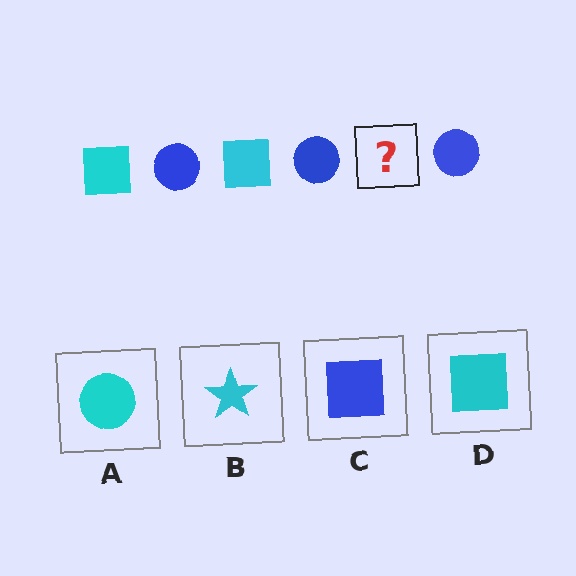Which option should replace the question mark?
Option D.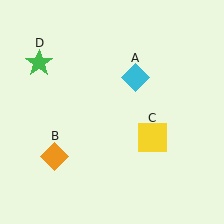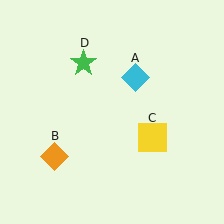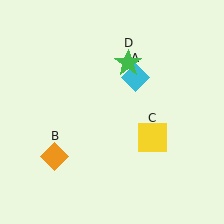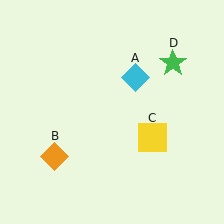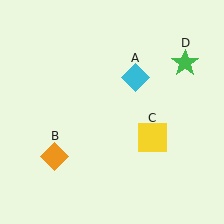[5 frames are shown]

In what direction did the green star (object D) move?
The green star (object D) moved right.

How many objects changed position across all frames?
1 object changed position: green star (object D).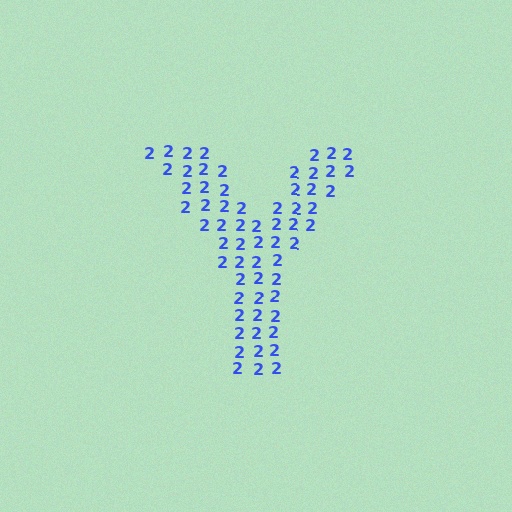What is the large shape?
The large shape is the letter Y.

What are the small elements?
The small elements are digit 2's.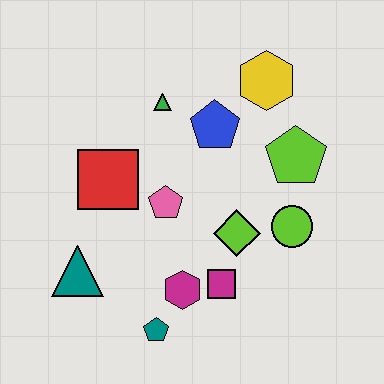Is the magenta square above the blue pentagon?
No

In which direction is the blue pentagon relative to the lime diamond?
The blue pentagon is above the lime diamond.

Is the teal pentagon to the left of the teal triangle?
No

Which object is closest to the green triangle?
The blue pentagon is closest to the green triangle.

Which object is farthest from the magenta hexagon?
The yellow hexagon is farthest from the magenta hexagon.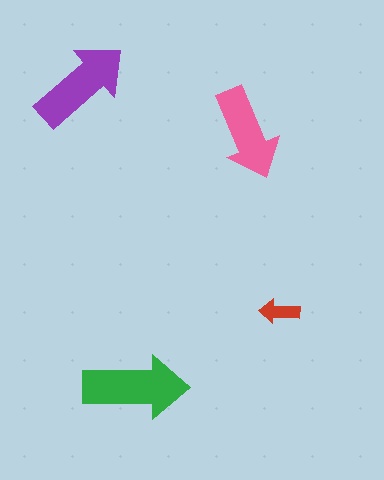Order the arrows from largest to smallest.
the green one, the purple one, the pink one, the red one.